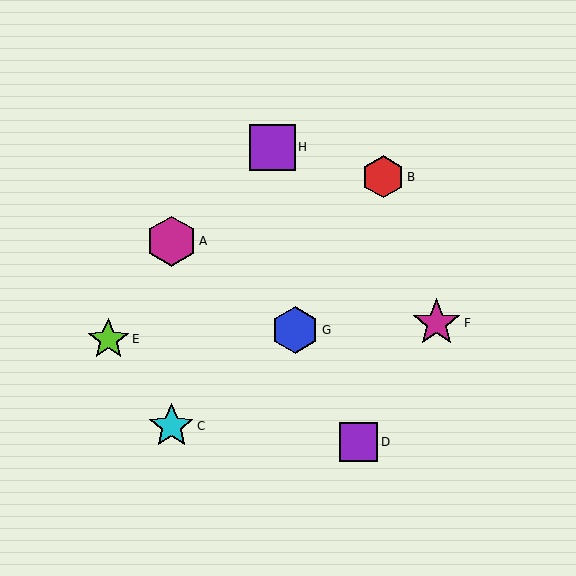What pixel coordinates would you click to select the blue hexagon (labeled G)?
Click at (295, 330) to select the blue hexagon G.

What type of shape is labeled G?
Shape G is a blue hexagon.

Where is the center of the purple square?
The center of the purple square is at (272, 147).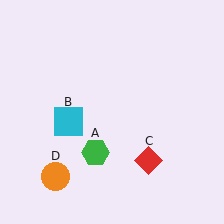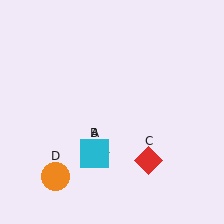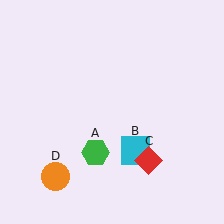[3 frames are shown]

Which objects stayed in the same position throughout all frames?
Green hexagon (object A) and red diamond (object C) and orange circle (object D) remained stationary.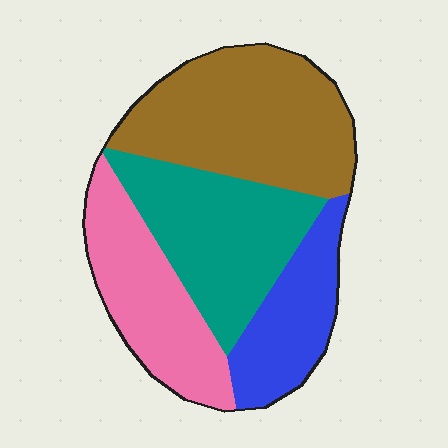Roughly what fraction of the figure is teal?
Teal takes up about one quarter (1/4) of the figure.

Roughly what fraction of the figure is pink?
Pink covers around 20% of the figure.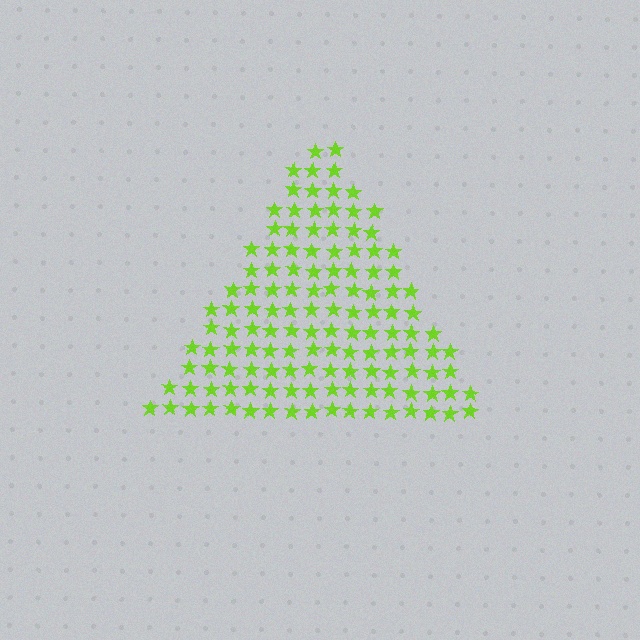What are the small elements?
The small elements are stars.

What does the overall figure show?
The overall figure shows a triangle.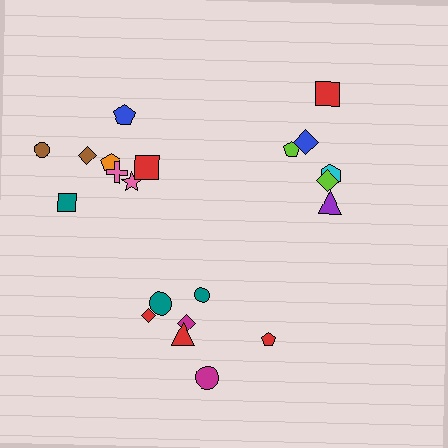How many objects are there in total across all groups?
There are 21 objects.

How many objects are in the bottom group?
There are 7 objects.